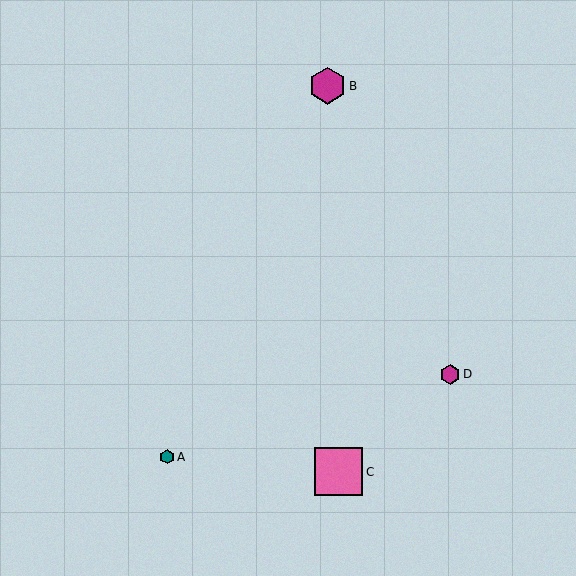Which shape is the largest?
The pink square (labeled C) is the largest.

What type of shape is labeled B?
Shape B is a magenta hexagon.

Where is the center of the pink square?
The center of the pink square is at (339, 472).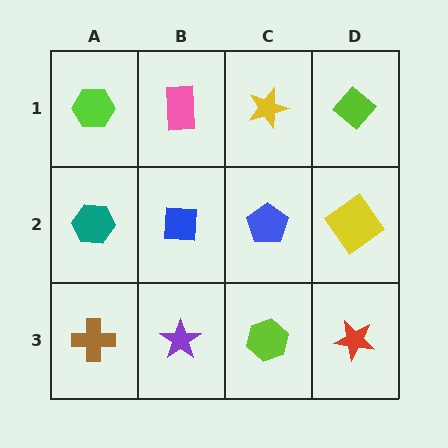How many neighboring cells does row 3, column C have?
3.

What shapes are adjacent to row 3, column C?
A blue pentagon (row 2, column C), a purple star (row 3, column B), a red star (row 3, column D).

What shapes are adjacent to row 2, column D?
A lime diamond (row 1, column D), a red star (row 3, column D), a blue pentagon (row 2, column C).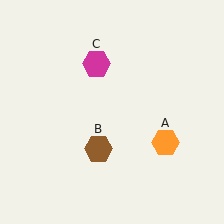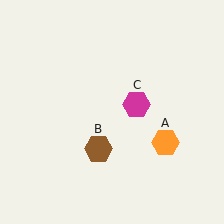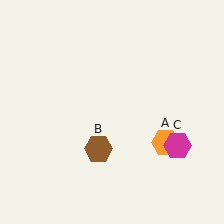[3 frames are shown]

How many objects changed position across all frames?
1 object changed position: magenta hexagon (object C).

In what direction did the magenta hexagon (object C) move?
The magenta hexagon (object C) moved down and to the right.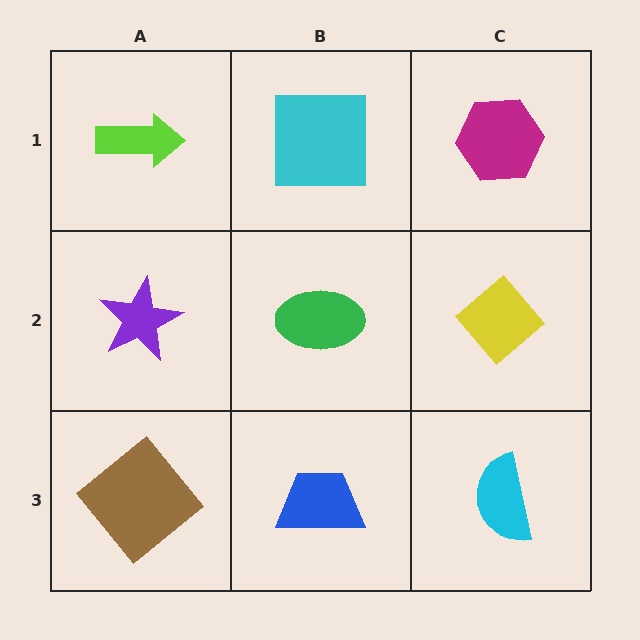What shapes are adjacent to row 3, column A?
A purple star (row 2, column A), a blue trapezoid (row 3, column B).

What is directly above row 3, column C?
A yellow diamond.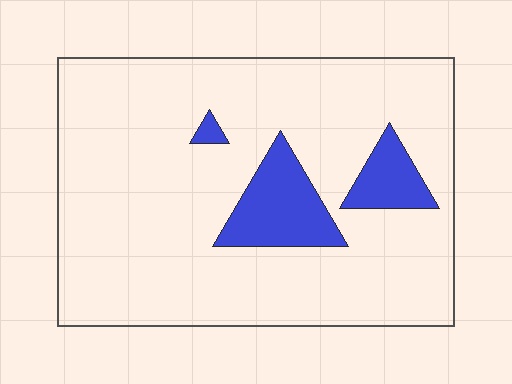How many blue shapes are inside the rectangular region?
3.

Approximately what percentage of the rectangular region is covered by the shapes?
Approximately 10%.